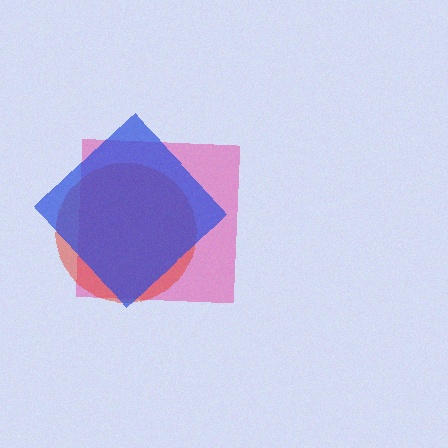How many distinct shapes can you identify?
There are 3 distinct shapes: a pink square, a red circle, a blue diamond.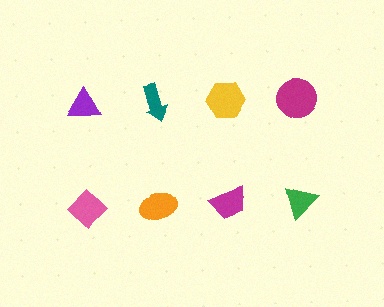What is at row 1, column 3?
A yellow hexagon.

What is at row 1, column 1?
A purple triangle.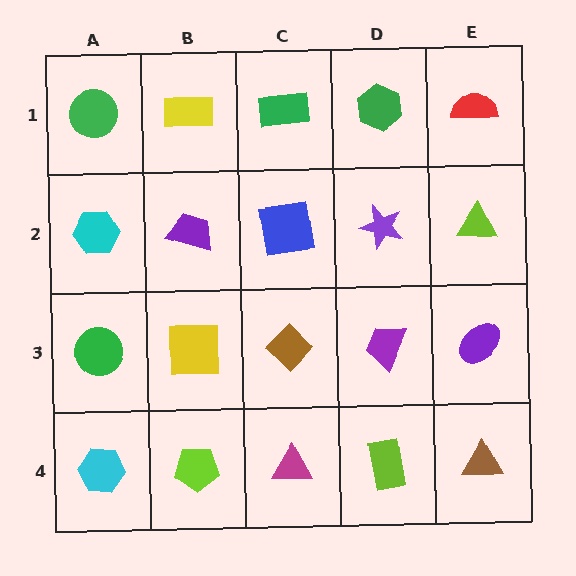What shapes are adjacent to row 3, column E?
A lime triangle (row 2, column E), a brown triangle (row 4, column E), a purple trapezoid (row 3, column D).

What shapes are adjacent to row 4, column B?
A yellow square (row 3, column B), a cyan hexagon (row 4, column A), a magenta triangle (row 4, column C).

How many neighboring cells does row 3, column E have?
3.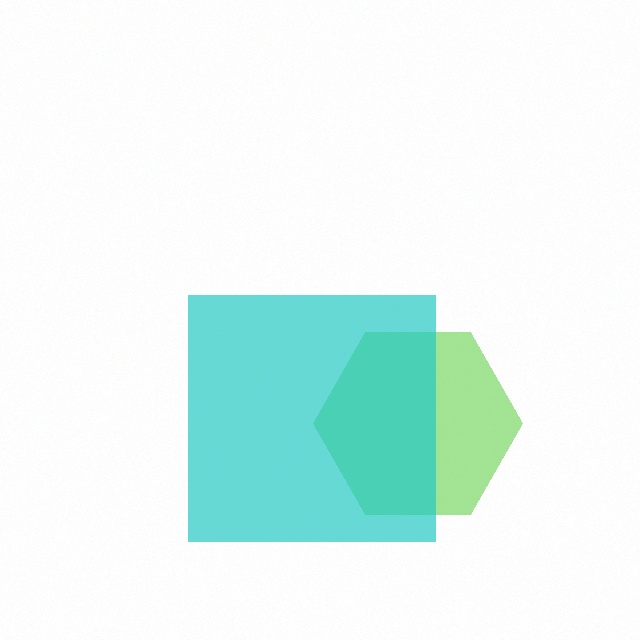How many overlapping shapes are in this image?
There are 2 overlapping shapes in the image.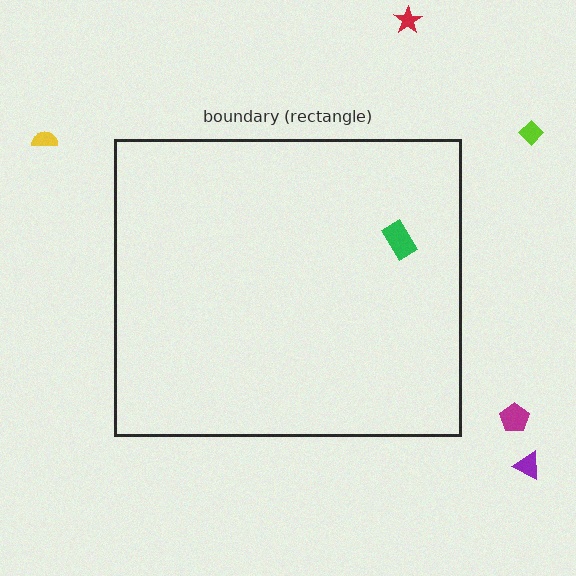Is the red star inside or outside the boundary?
Outside.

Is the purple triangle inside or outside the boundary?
Outside.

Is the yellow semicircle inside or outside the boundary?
Outside.